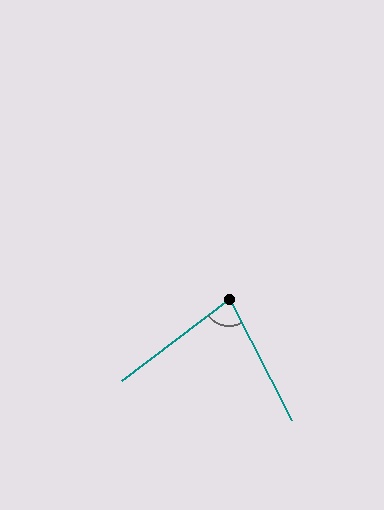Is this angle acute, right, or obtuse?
It is acute.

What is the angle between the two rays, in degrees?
Approximately 80 degrees.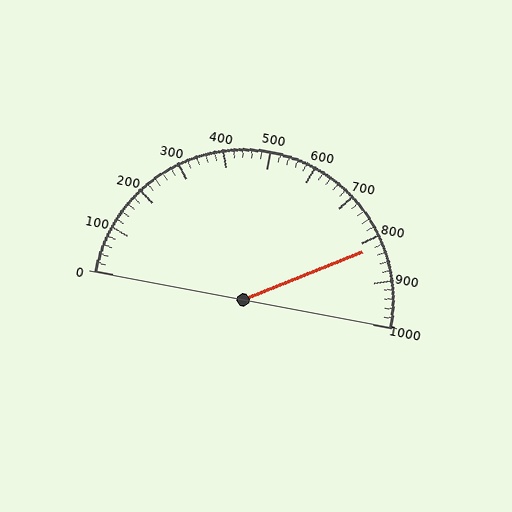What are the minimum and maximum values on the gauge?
The gauge ranges from 0 to 1000.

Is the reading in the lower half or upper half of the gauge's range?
The reading is in the upper half of the range (0 to 1000).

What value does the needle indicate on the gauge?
The needle indicates approximately 820.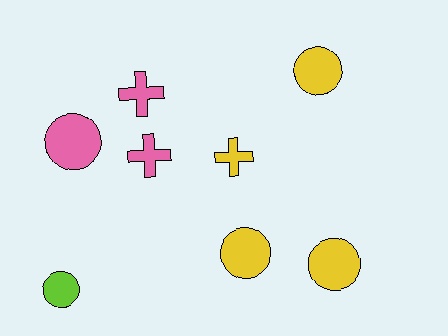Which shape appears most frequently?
Circle, with 5 objects.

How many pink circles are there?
There is 1 pink circle.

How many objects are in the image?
There are 8 objects.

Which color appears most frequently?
Yellow, with 4 objects.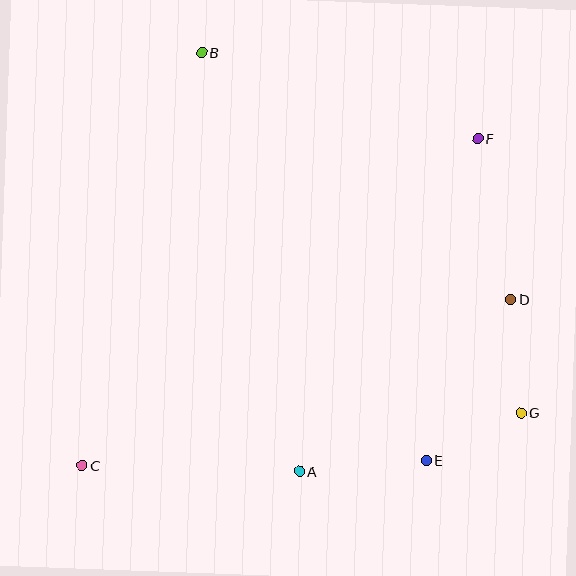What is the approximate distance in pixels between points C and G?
The distance between C and G is approximately 442 pixels.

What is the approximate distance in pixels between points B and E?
The distance between B and E is approximately 465 pixels.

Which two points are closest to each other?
Points E and G are closest to each other.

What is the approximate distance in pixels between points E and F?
The distance between E and F is approximately 326 pixels.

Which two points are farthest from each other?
Points C and F are farthest from each other.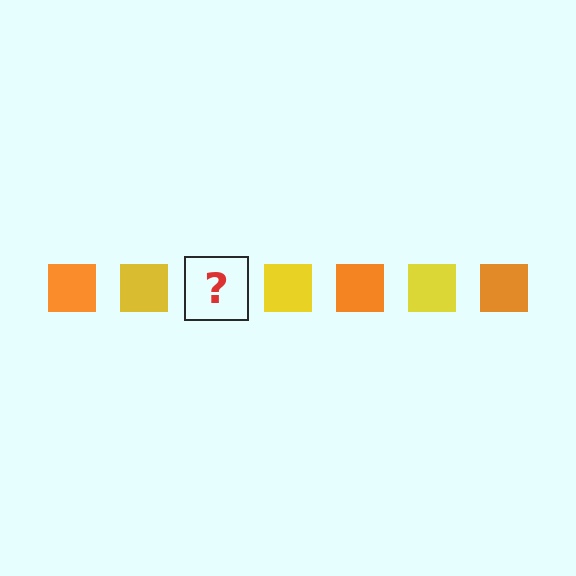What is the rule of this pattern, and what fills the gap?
The rule is that the pattern cycles through orange, yellow squares. The gap should be filled with an orange square.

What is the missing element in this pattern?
The missing element is an orange square.